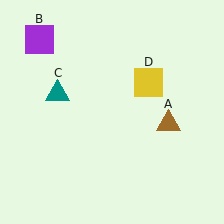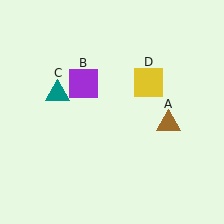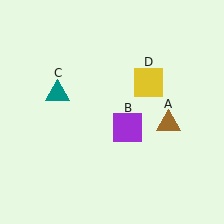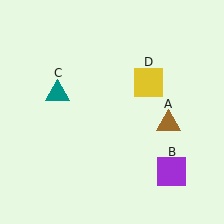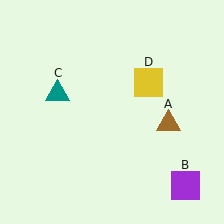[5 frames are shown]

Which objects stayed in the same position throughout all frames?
Brown triangle (object A) and teal triangle (object C) and yellow square (object D) remained stationary.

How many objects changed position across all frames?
1 object changed position: purple square (object B).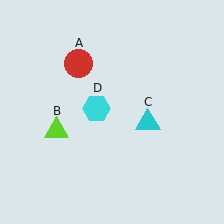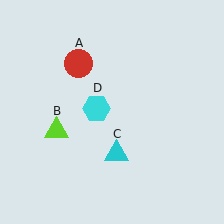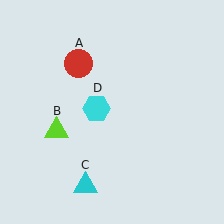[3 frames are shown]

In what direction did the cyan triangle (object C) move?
The cyan triangle (object C) moved down and to the left.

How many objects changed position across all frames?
1 object changed position: cyan triangle (object C).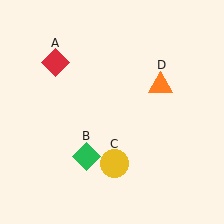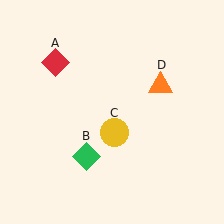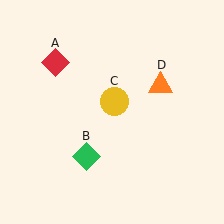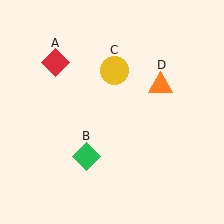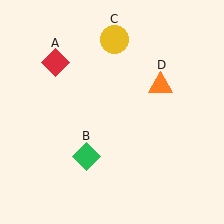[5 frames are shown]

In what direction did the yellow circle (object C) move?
The yellow circle (object C) moved up.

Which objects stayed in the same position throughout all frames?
Red diamond (object A) and green diamond (object B) and orange triangle (object D) remained stationary.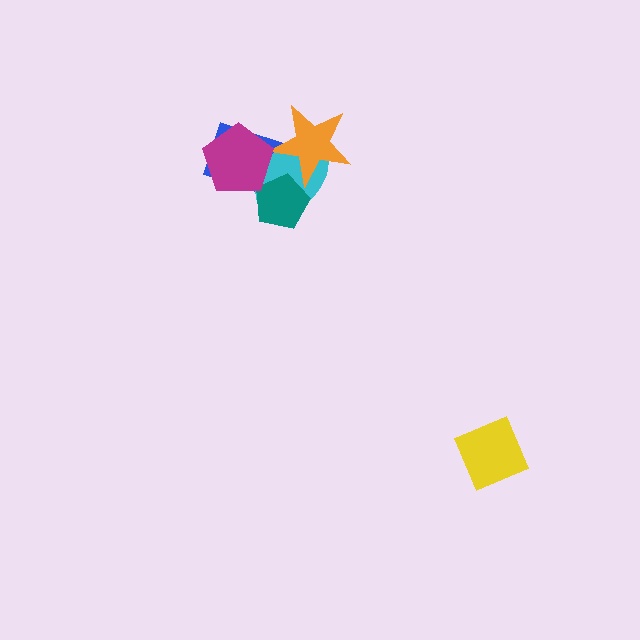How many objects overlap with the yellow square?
0 objects overlap with the yellow square.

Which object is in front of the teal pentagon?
The orange star is in front of the teal pentagon.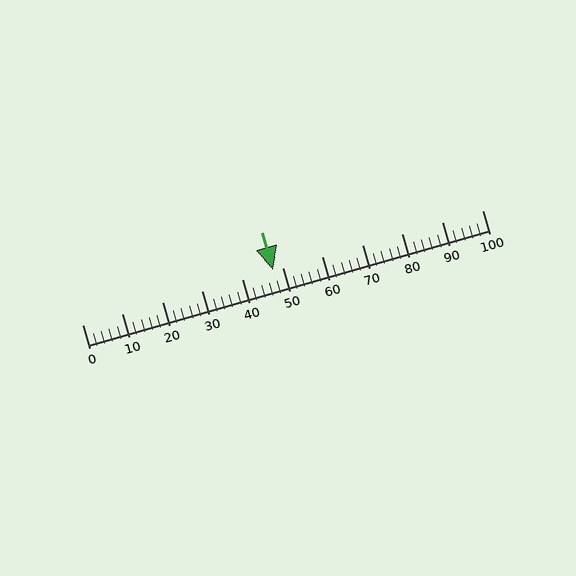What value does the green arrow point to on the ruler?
The green arrow points to approximately 48.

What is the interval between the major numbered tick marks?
The major tick marks are spaced 10 units apart.